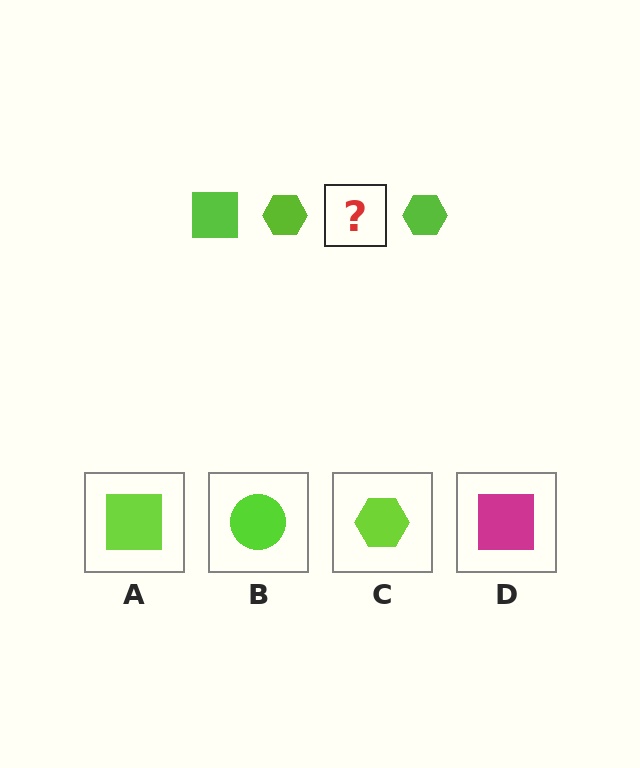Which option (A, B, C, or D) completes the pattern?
A.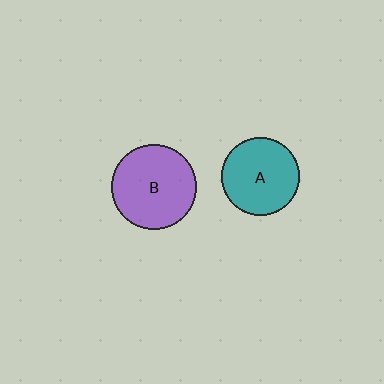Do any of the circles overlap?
No, none of the circles overlap.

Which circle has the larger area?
Circle B (purple).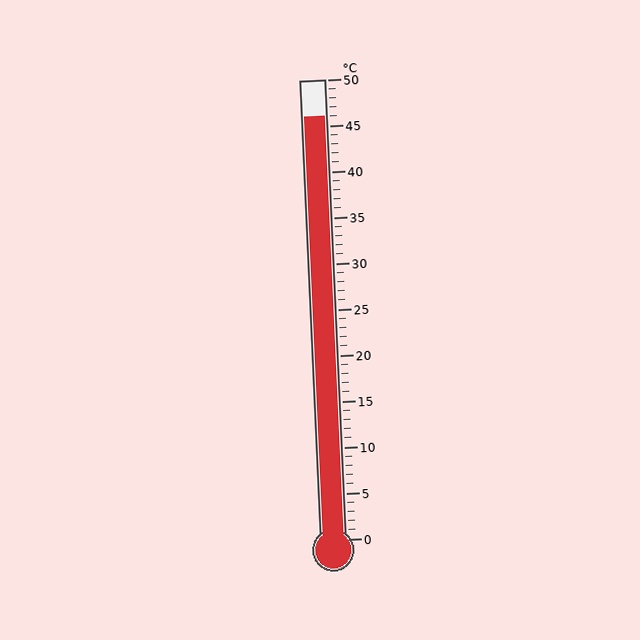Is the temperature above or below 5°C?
The temperature is above 5°C.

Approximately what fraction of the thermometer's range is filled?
The thermometer is filled to approximately 90% of its range.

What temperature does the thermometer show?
The thermometer shows approximately 46°C.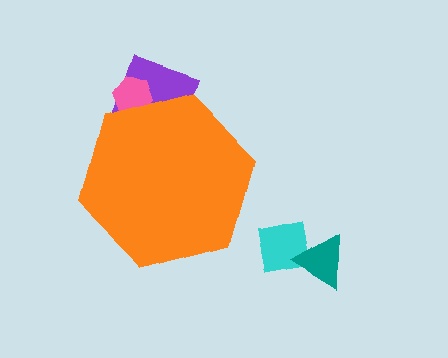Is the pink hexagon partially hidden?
Yes, the pink hexagon is partially hidden behind the orange hexagon.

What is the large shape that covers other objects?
An orange hexagon.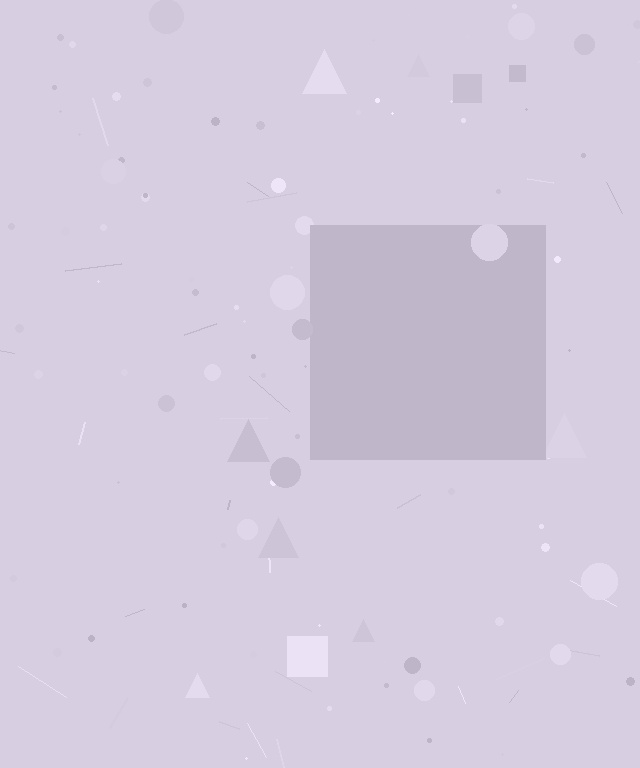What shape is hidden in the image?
A square is hidden in the image.